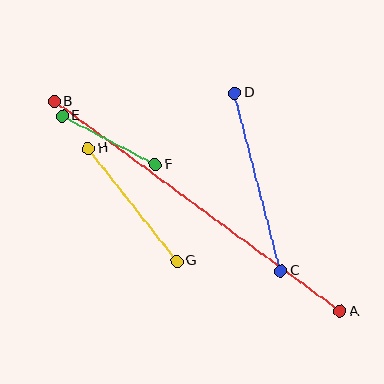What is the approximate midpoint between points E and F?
The midpoint is at approximately (109, 140) pixels.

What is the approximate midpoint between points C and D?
The midpoint is at approximately (258, 182) pixels.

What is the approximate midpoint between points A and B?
The midpoint is at approximately (197, 206) pixels.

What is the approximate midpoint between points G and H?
The midpoint is at approximately (133, 205) pixels.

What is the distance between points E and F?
The distance is approximately 105 pixels.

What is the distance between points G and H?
The distance is approximately 143 pixels.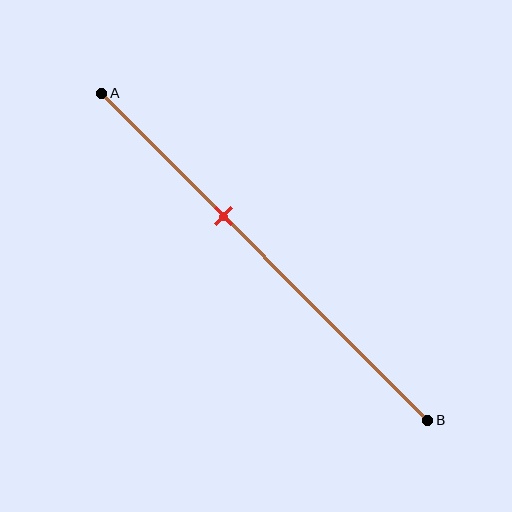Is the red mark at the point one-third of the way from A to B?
No, the mark is at about 40% from A, not at the 33% one-third point.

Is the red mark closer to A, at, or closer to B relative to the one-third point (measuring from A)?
The red mark is closer to point B than the one-third point of segment AB.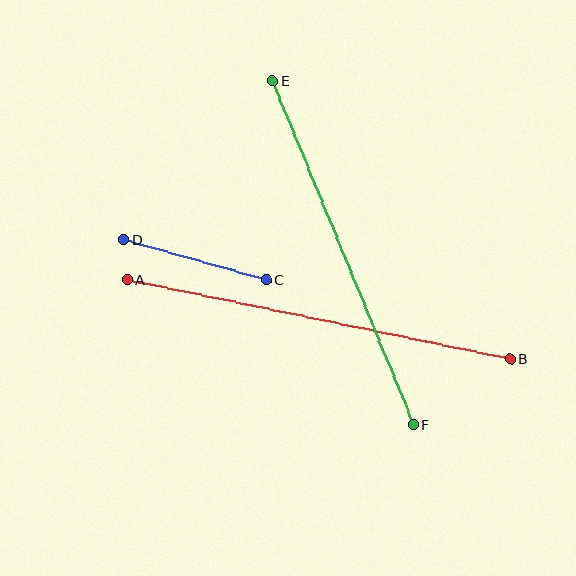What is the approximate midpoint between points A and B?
The midpoint is at approximately (319, 319) pixels.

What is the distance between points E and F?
The distance is approximately 372 pixels.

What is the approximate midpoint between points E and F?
The midpoint is at approximately (343, 253) pixels.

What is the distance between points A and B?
The distance is approximately 391 pixels.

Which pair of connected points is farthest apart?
Points A and B are farthest apart.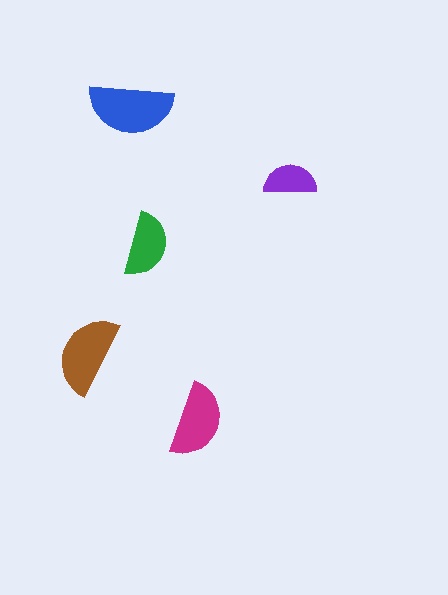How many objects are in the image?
There are 5 objects in the image.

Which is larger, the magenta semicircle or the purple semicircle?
The magenta one.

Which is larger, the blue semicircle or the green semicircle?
The blue one.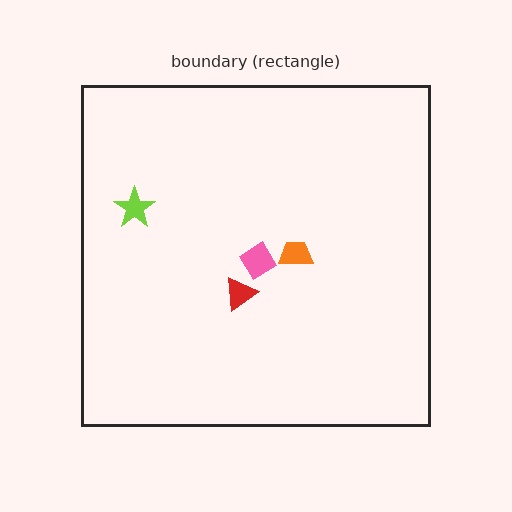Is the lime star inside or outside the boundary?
Inside.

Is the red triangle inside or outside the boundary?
Inside.